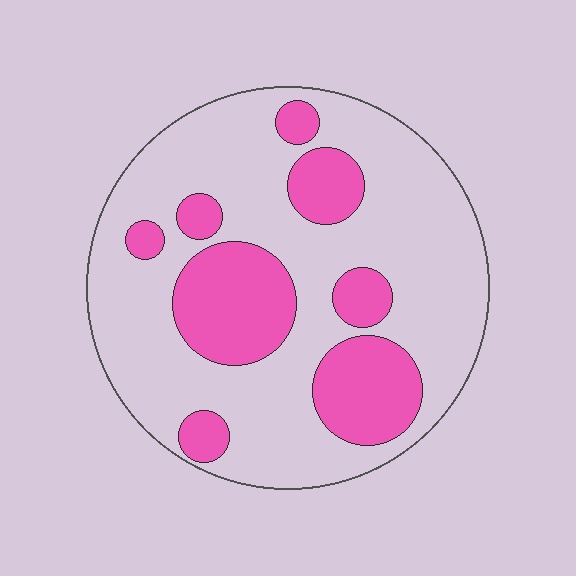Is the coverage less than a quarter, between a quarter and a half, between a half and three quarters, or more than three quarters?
Between a quarter and a half.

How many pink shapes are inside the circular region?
8.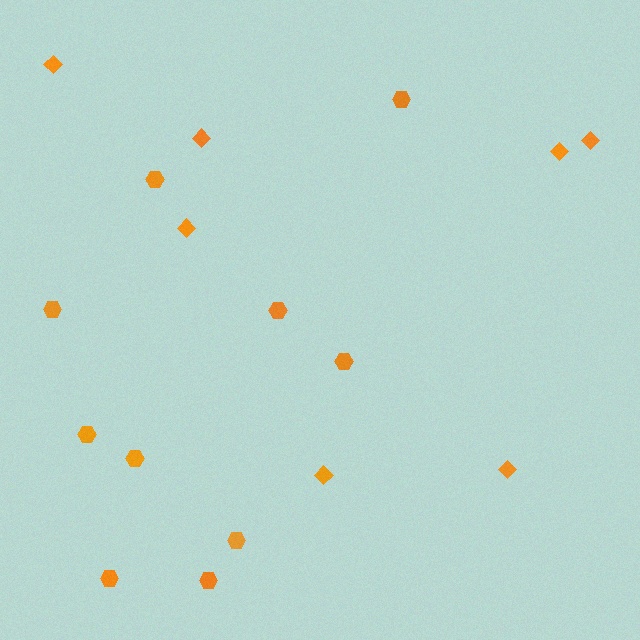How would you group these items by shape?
There are 2 groups: one group of diamonds (7) and one group of hexagons (10).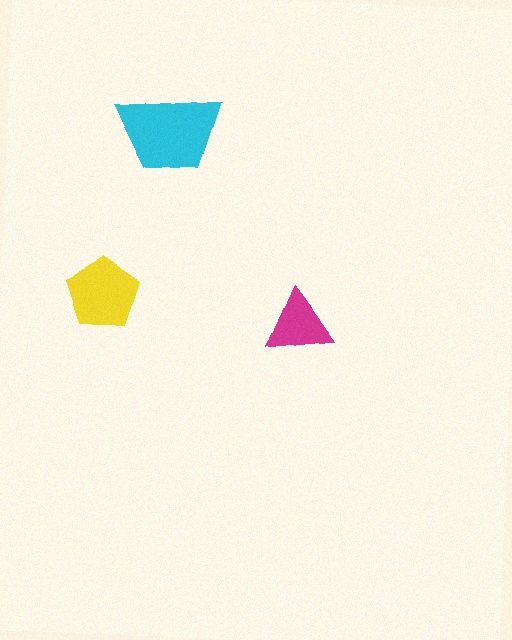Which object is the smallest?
The magenta triangle.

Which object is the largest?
The cyan trapezoid.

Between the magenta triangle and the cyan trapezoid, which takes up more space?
The cyan trapezoid.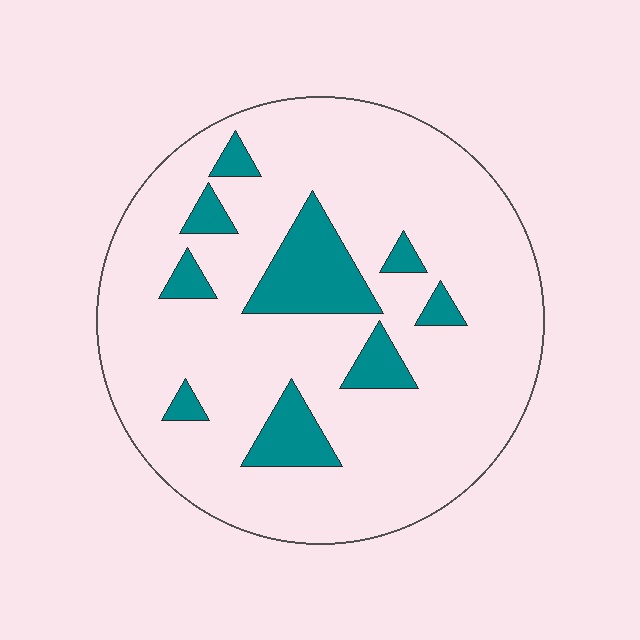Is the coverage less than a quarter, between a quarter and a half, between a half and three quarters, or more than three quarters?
Less than a quarter.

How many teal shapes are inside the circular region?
9.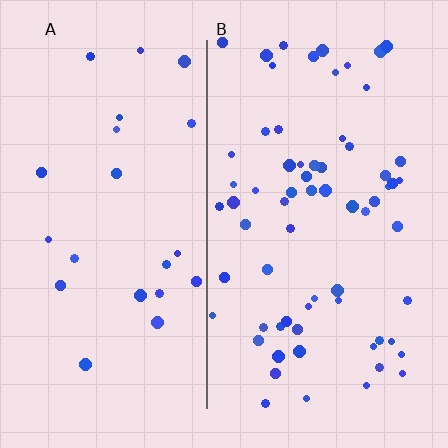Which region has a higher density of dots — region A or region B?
B (the right).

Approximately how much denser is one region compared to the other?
Approximately 3.0× — region B over region A.